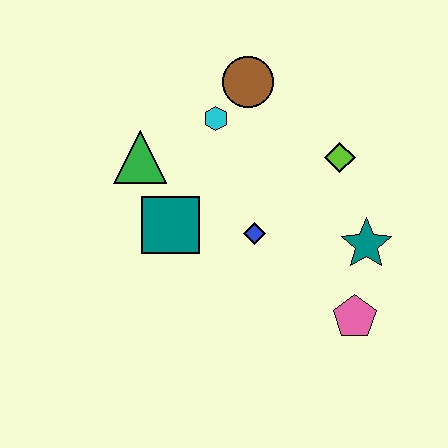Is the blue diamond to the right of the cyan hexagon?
Yes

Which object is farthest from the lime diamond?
The green triangle is farthest from the lime diamond.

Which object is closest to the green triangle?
The teal square is closest to the green triangle.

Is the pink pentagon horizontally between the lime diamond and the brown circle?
No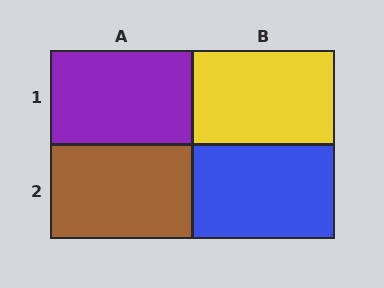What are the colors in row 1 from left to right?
Purple, yellow.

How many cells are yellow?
1 cell is yellow.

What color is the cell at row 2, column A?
Brown.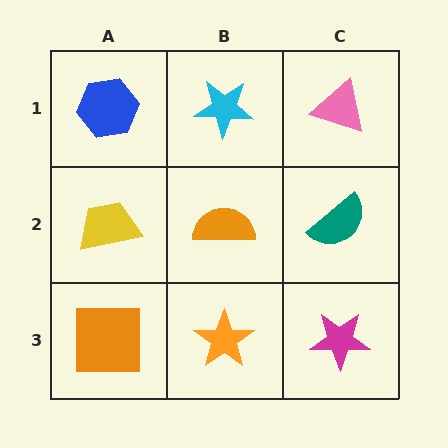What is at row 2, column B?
An orange semicircle.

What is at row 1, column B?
A cyan star.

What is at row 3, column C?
A magenta star.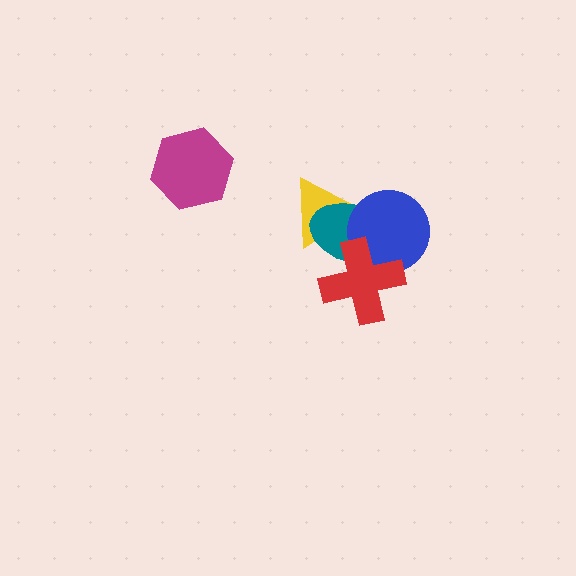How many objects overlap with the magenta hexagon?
0 objects overlap with the magenta hexagon.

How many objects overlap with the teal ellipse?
3 objects overlap with the teal ellipse.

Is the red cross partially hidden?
No, no other shape covers it.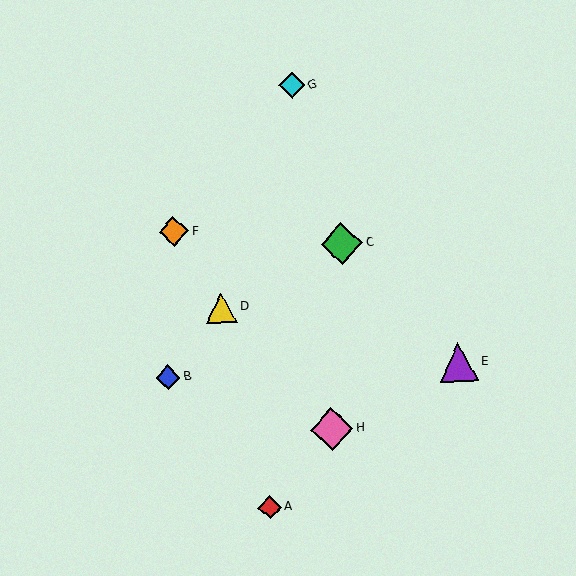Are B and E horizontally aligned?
Yes, both are at y≈377.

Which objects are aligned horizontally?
Objects B, E are aligned horizontally.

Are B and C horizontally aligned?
No, B is at y≈377 and C is at y≈244.